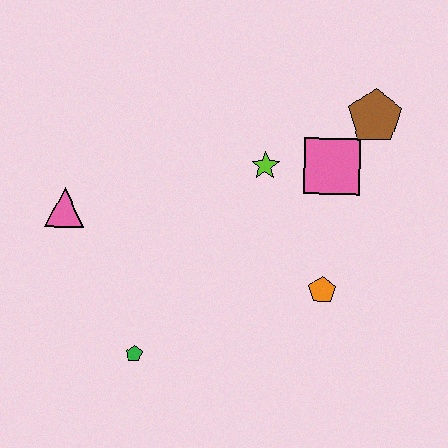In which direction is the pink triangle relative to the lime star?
The pink triangle is to the left of the lime star.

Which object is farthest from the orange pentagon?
The pink triangle is farthest from the orange pentagon.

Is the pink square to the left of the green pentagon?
No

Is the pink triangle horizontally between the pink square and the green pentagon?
No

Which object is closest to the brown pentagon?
The pink square is closest to the brown pentagon.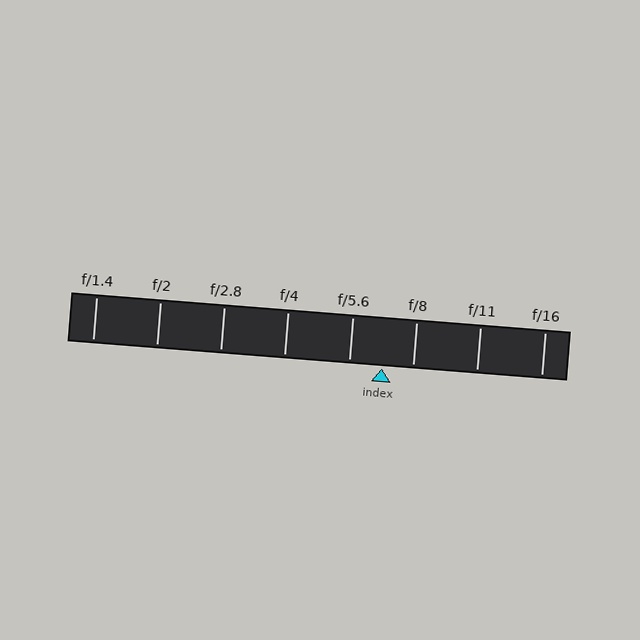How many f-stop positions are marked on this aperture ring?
There are 8 f-stop positions marked.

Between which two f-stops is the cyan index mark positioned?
The index mark is between f/5.6 and f/8.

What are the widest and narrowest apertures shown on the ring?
The widest aperture shown is f/1.4 and the narrowest is f/16.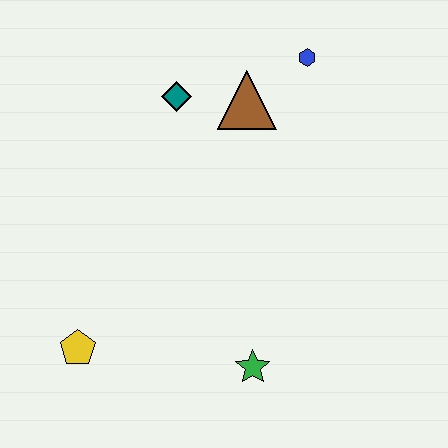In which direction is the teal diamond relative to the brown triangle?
The teal diamond is to the left of the brown triangle.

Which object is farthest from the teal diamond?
The green star is farthest from the teal diamond.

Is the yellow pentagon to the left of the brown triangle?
Yes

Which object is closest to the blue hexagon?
The brown triangle is closest to the blue hexagon.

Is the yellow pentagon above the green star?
Yes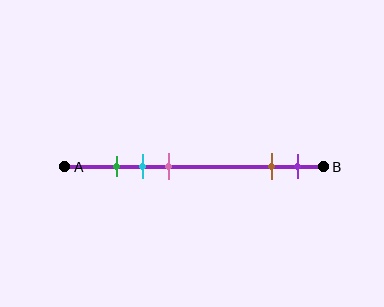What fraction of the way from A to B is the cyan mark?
The cyan mark is approximately 30% (0.3) of the way from A to B.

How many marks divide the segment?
There are 5 marks dividing the segment.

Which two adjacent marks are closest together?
The green and cyan marks are the closest adjacent pair.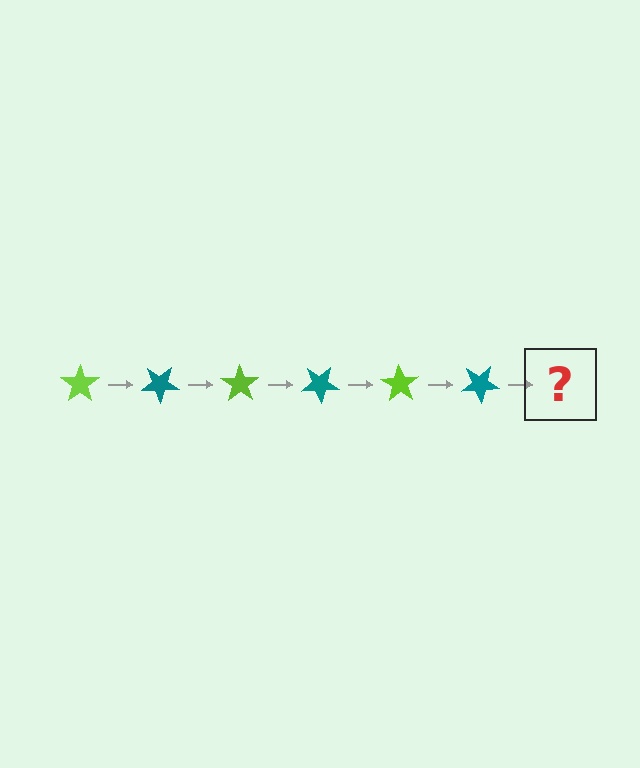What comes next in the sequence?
The next element should be a lime star, rotated 210 degrees from the start.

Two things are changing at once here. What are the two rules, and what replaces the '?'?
The two rules are that it rotates 35 degrees each step and the color cycles through lime and teal. The '?' should be a lime star, rotated 210 degrees from the start.